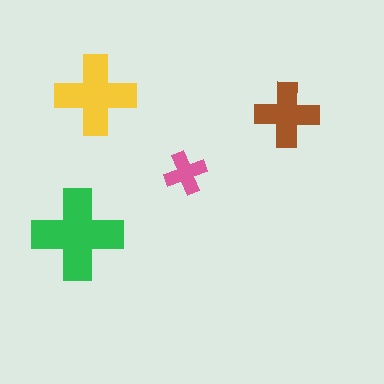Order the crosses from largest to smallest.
the green one, the yellow one, the brown one, the pink one.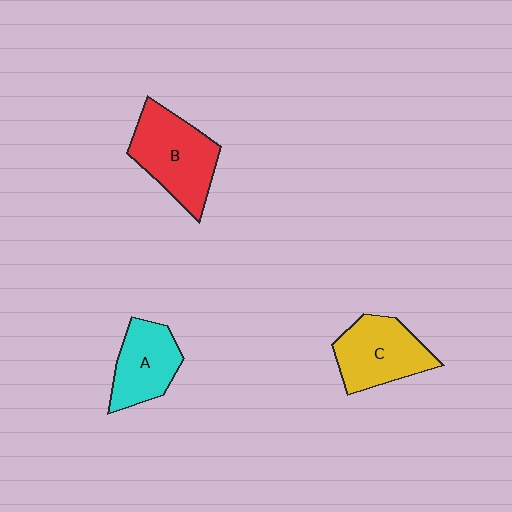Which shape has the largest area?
Shape B (red).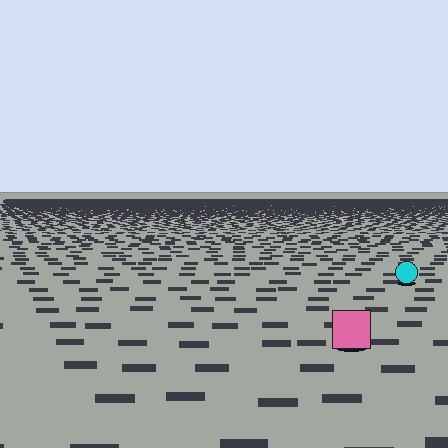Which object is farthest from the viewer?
The cyan circle is farthest from the viewer. It appears smaller and the ground texture around it is denser.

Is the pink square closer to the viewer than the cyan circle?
Yes. The pink square is closer — you can tell from the texture gradient: the ground texture is coarser near it.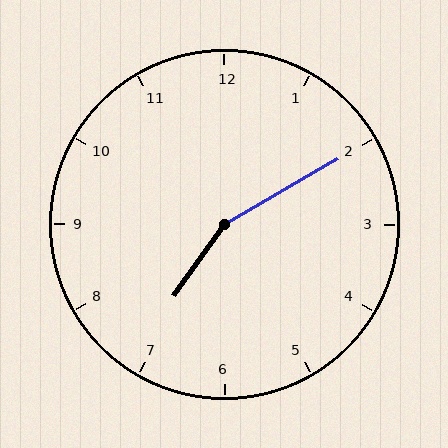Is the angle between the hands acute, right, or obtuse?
It is obtuse.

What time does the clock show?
7:10.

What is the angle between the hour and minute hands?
Approximately 155 degrees.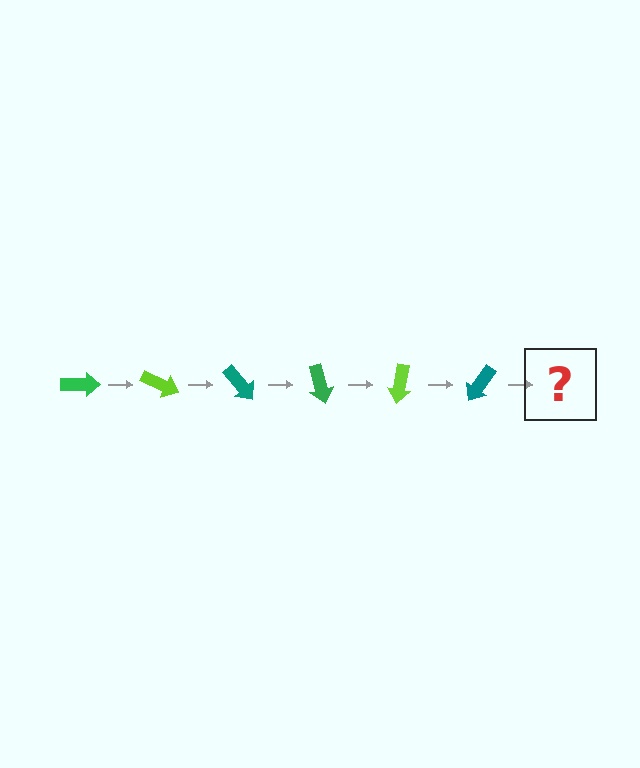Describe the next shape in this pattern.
It should be a green arrow, rotated 150 degrees from the start.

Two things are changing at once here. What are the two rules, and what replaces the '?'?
The two rules are that it rotates 25 degrees each step and the color cycles through green, lime, and teal. The '?' should be a green arrow, rotated 150 degrees from the start.